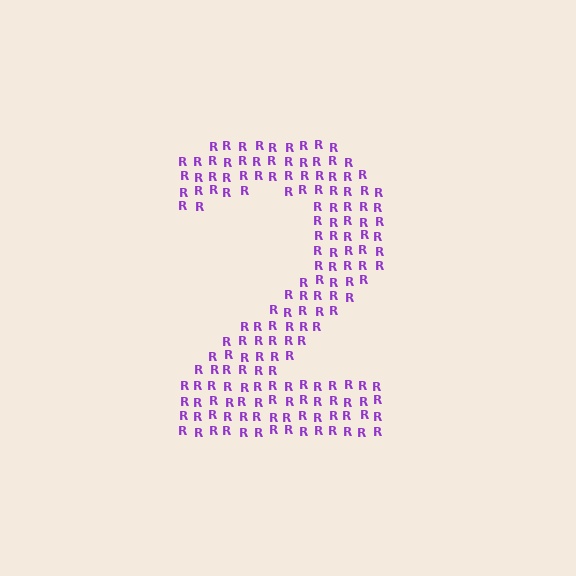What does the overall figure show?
The overall figure shows the digit 2.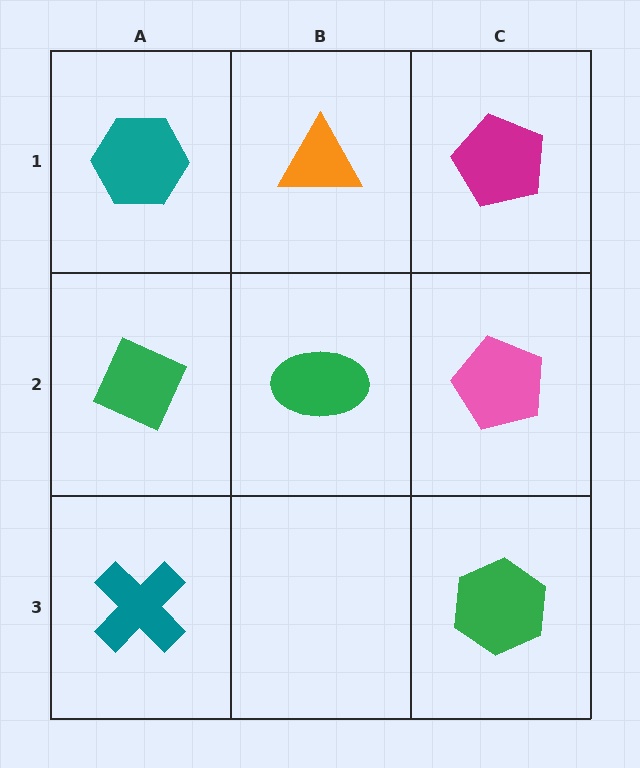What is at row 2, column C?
A pink pentagon.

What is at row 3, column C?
A green hexagon.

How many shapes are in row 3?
2 shapes.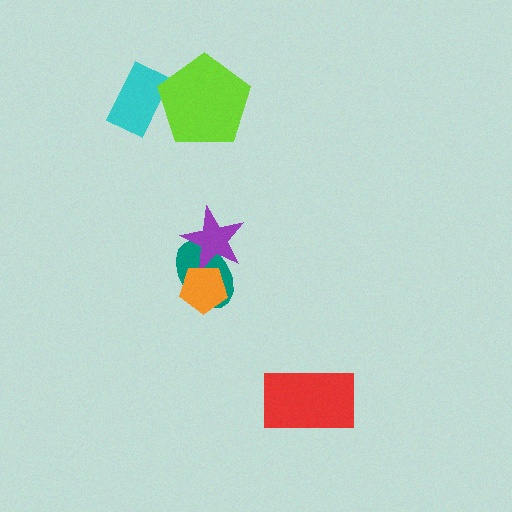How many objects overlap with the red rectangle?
0 objects overlap with the red rectangle.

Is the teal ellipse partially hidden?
Yes, it is partially covered by another shape.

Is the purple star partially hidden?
Yes, it is partially covered by another shape.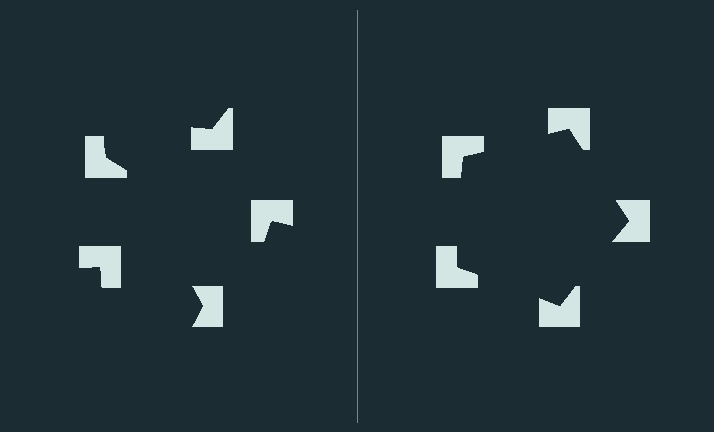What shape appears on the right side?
An illusory pentagon.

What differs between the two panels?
The notched squares are positioned identically on both sides; only the wedge orientations differ. On the right they align to a pentagon; on the left they are misaligned.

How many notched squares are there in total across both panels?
10 — 5 on each side.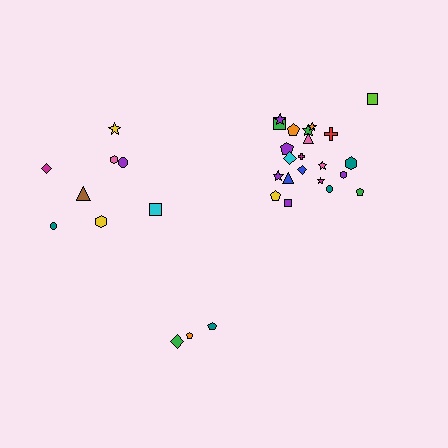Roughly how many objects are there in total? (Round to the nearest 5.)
Roughly 35 objects in total.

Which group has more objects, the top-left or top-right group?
The top-right group.